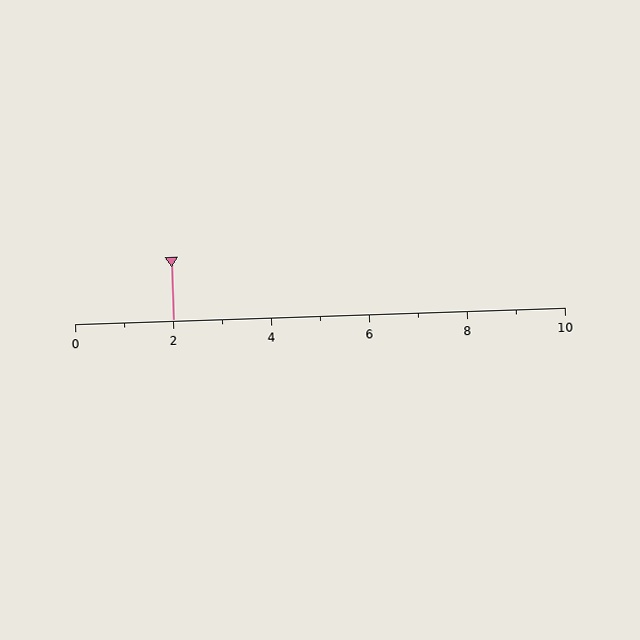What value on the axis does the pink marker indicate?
The marker indicates approximately 2.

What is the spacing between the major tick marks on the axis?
The major ticks are spaced 2 apart.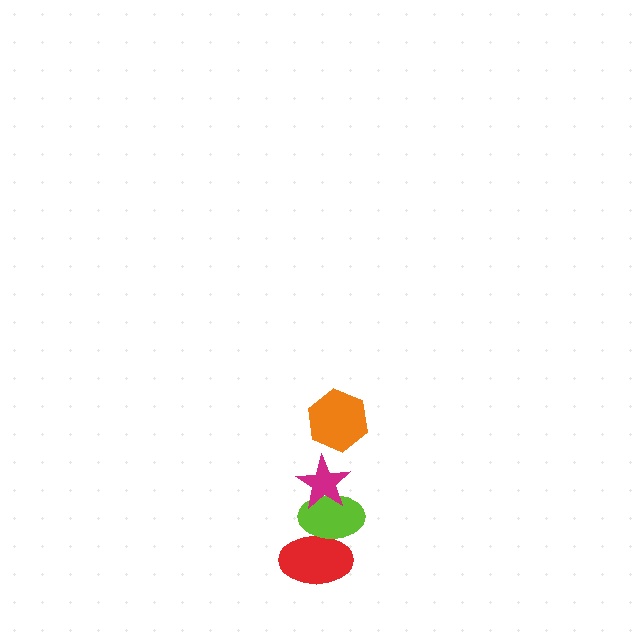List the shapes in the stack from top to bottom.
From top to bottom: the orange hexagon, the magenta star, the lime ellipse, the red ellipse.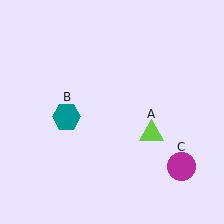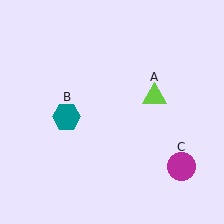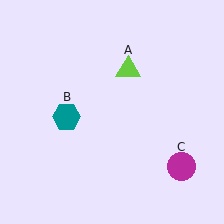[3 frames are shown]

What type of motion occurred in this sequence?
The lime triangle (object A) rotated counterclockwise around the center of the scene.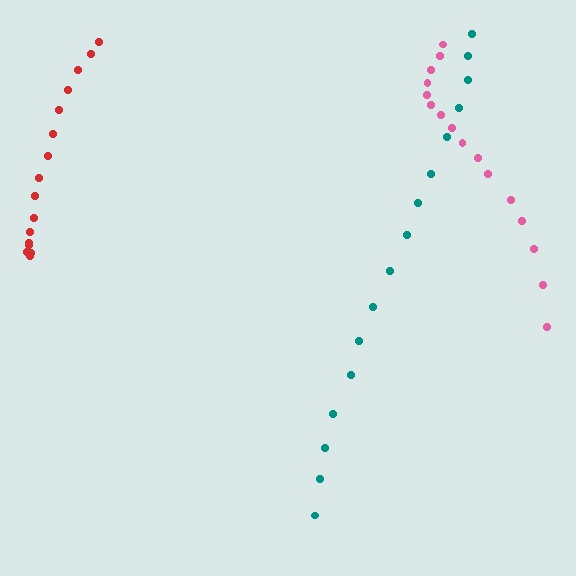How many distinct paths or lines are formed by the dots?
There are 3 distinct paths.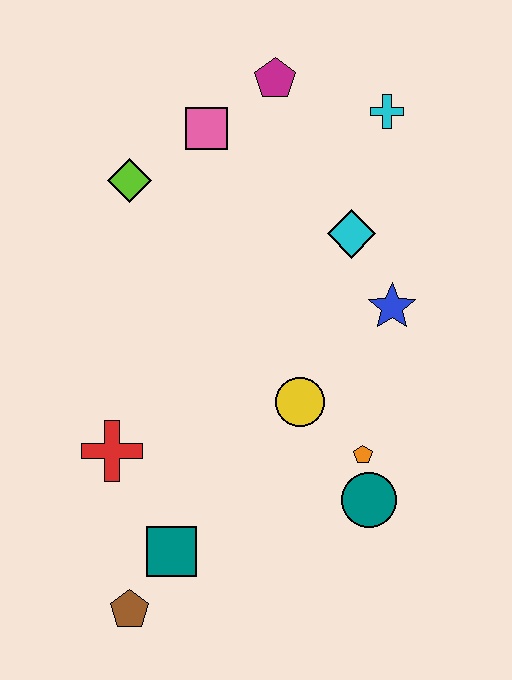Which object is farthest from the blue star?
The brown pentagon is farthest from the blue star.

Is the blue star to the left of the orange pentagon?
No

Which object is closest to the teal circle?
The orange pentagon is closest to the teal circle.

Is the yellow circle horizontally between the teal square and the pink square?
No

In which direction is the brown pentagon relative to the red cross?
The brown pentagon is below the red cross.